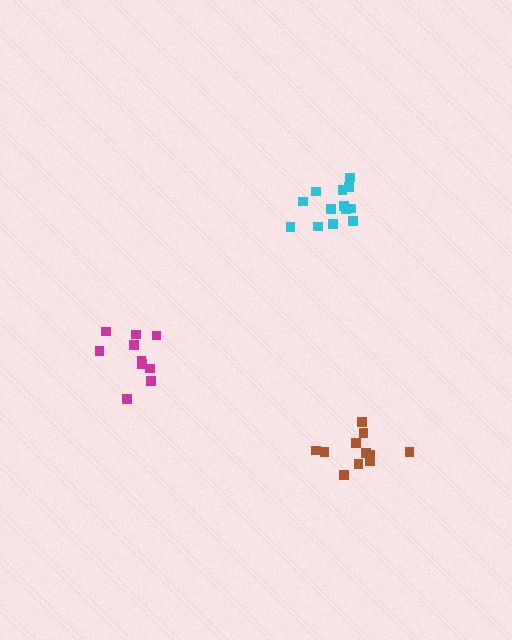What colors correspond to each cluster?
The clusters are colored: brown, magenta, cyan.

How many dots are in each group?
Group 1: 11 dots, Group 2: 10 dots, Group 3: 13 dots (34 total).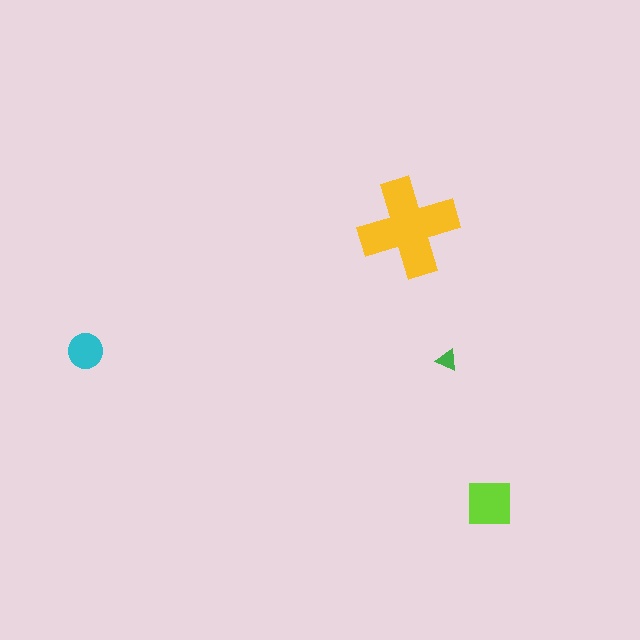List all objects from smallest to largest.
The green triangle, the cyan circle, the lime square, the yellow cross.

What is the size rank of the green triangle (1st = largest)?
4th.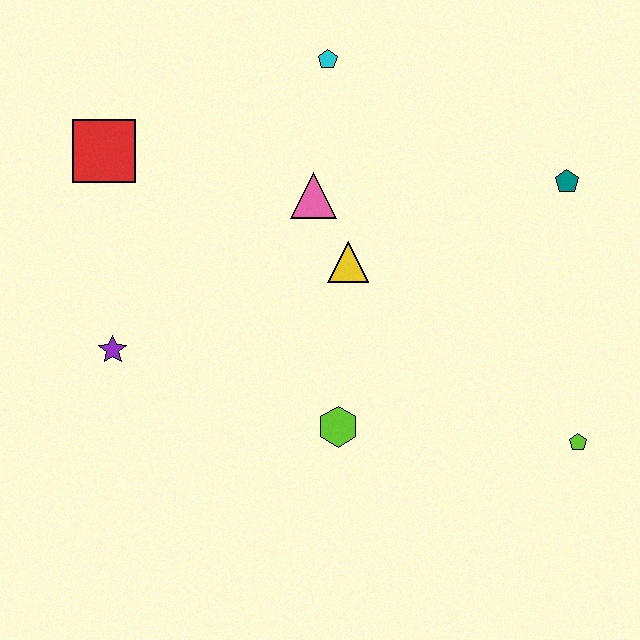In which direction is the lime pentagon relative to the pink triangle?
The lime pentagon is to the right of the pink triangle.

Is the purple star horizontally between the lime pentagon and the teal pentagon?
No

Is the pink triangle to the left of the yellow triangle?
Yes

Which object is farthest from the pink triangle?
The lime pentagon is farthest from the pink triangle.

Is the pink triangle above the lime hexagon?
Yes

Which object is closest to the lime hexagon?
The yellow triangle is closest to the lime hexagon.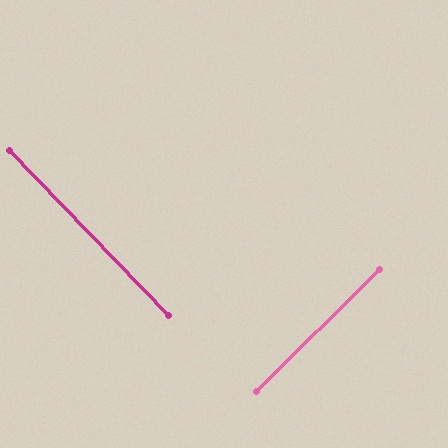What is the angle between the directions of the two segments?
Approximately 89 degrees.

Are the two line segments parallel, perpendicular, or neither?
Perpendicular — they meet at approximately 89°.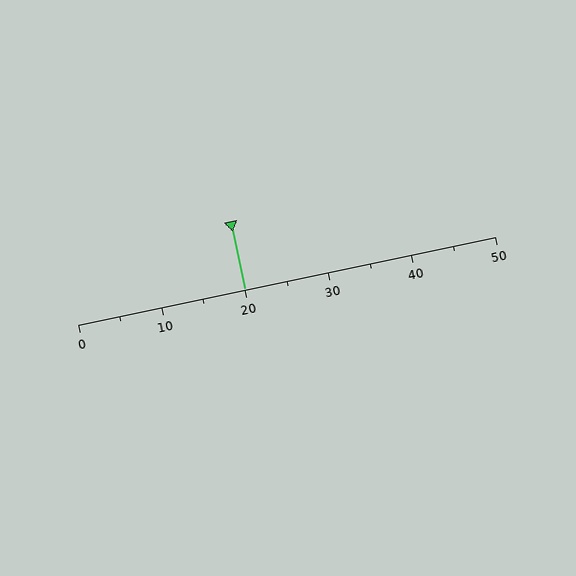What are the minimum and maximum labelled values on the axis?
The axis runs from 0 to 50.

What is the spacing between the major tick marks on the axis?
The major ticks are spaced 10 apart.